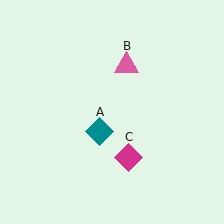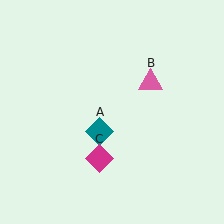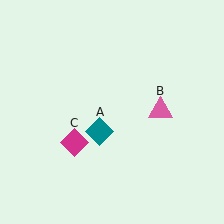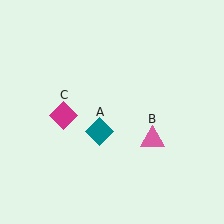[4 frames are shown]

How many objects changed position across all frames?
2 objects changed position: pink triangle (object B), magenta diamond (object C).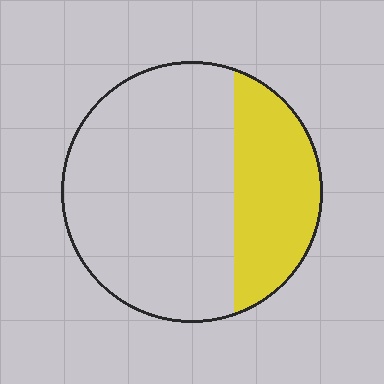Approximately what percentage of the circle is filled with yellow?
Approximately 30%.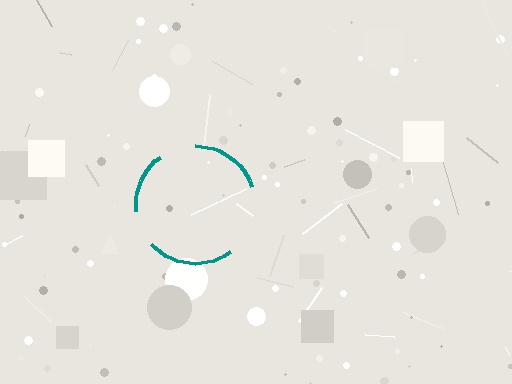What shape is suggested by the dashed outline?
The dashed outline suggests a circle.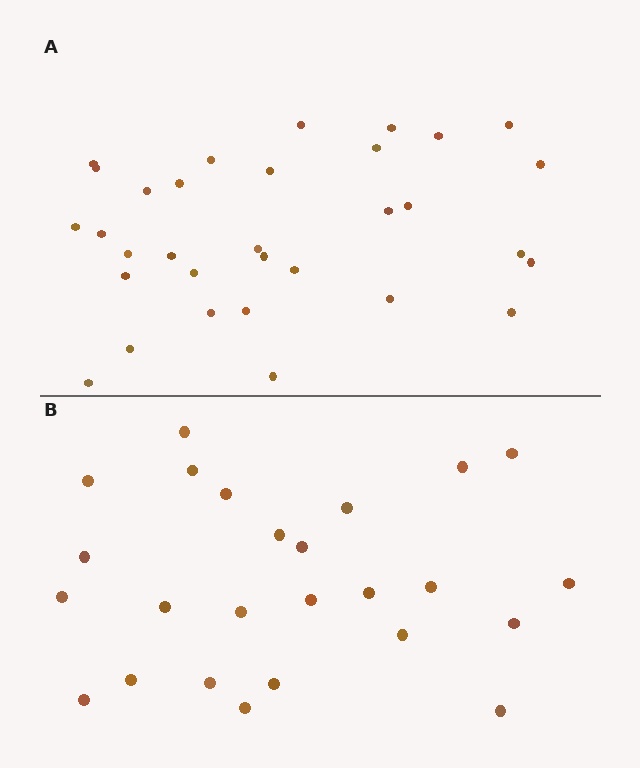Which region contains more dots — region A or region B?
Region A (the top region) has more dots.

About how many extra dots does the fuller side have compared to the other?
Region A has roughly 8 or so more dots than region B.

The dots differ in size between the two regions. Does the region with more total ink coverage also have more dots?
No. Region B has more total ink coverage because its dots are larger, but region A actually contains more individual dots. Total area can be misleading — the number of items is what matters here.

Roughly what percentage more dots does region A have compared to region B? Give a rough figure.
About 30% more.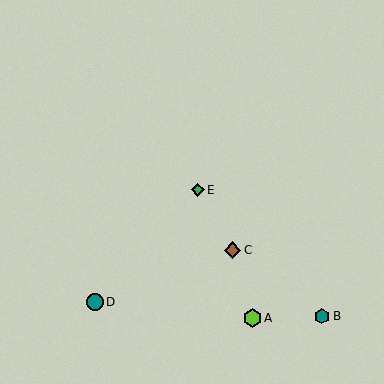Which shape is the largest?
The lime hexagon (labeled A) is the largest.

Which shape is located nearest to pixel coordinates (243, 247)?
The brown diamond (labeled C) at (232, 250) is nearest to that location.